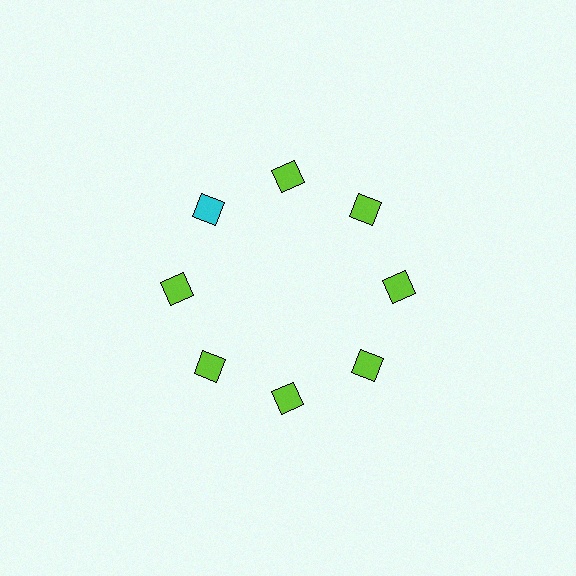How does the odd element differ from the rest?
It has a different color: cyan instead of lime.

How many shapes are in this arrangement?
There are 8 shapes arranged in a ring pattern.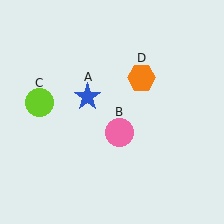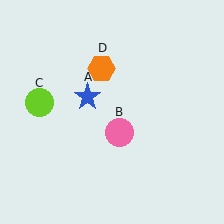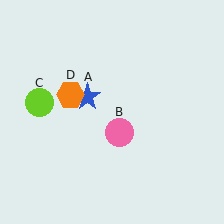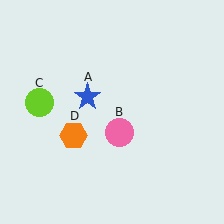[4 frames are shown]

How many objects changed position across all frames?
1 object changed position: orange hexagon (object D).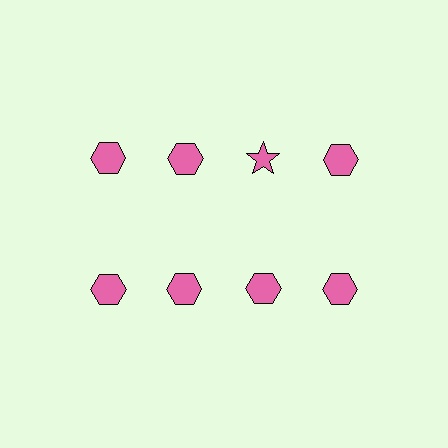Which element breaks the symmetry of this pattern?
The pink star in the top row, center column breaks the symmetry. All other shapes are pink hexagons.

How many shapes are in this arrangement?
There are 8 shapes arranged in a grid pattern.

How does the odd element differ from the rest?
It has a different shape: star instead of hexagon.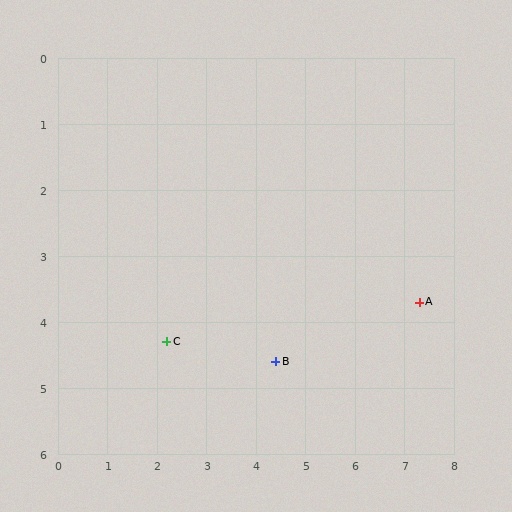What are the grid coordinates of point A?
Point A is at approximately (7.3, 3.7).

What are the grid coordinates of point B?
Point B is at approximately (4.4, 4.6).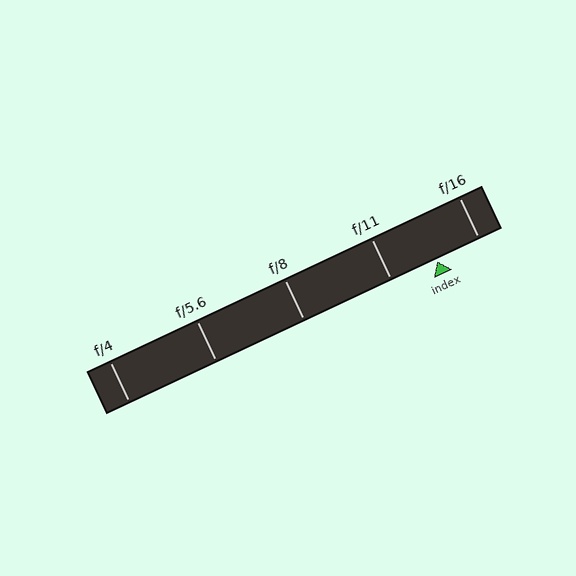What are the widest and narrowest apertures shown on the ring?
The widest aperture shown is f/4 and the narrowest is f/16.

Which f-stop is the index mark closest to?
The index mark is closest to f/16.